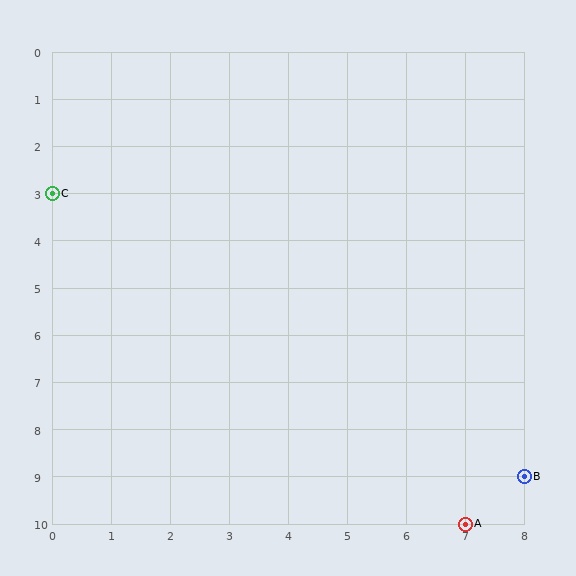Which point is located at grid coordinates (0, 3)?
Point C is at (0, 3).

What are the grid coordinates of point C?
Point C is at grid coordinates (0, 3).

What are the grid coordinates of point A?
Point A is at grid coordinates (7, 10).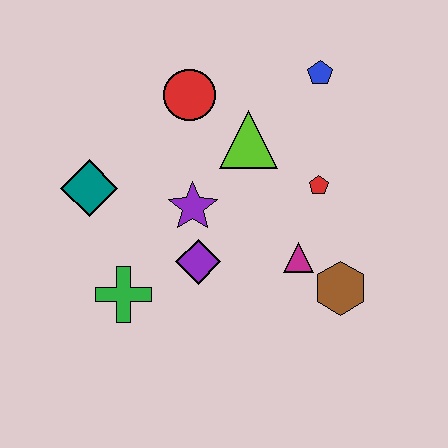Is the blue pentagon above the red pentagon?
Yes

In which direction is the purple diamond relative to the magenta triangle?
The purple diamond is to the left of the magenta triangle.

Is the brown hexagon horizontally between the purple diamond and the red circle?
No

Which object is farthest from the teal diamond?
The brown hexagon is farthest from the teal diamond.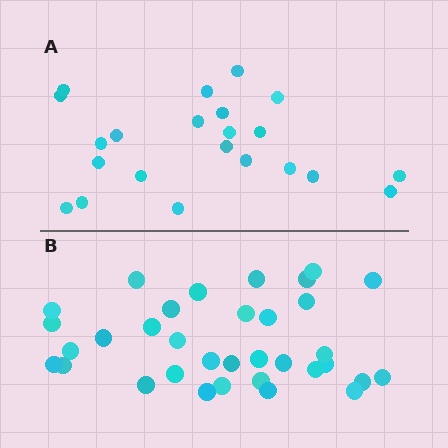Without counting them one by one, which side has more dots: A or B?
Region B (the bottom region) has more dots.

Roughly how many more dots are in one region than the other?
Region B has roughly 12 or so more dots than region A.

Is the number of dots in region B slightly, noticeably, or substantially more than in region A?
Region B has substantially more. The ratio is roughly 1.5 to 1.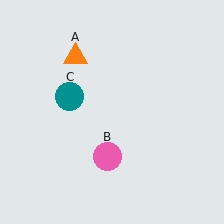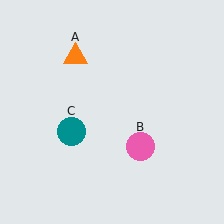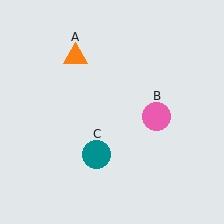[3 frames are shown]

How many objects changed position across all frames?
2 objects changed position: pink circle (object B), teal circle (object C).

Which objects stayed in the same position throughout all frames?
Orange triangle (object A) remained stationary.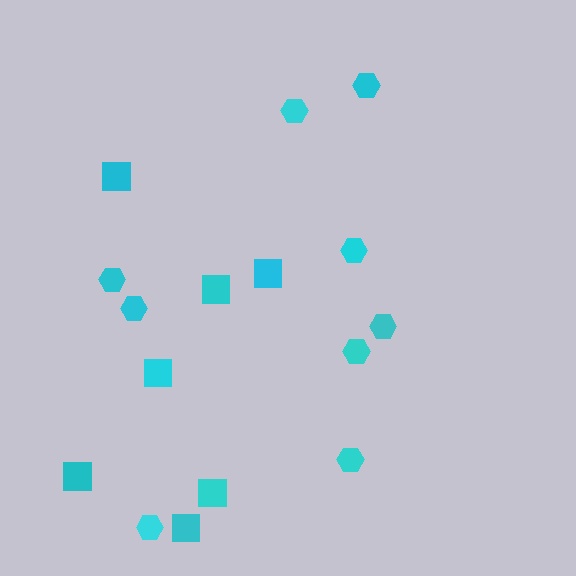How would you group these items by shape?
There are 2 groups: one group of squares (7) and one group of hexagons (9).